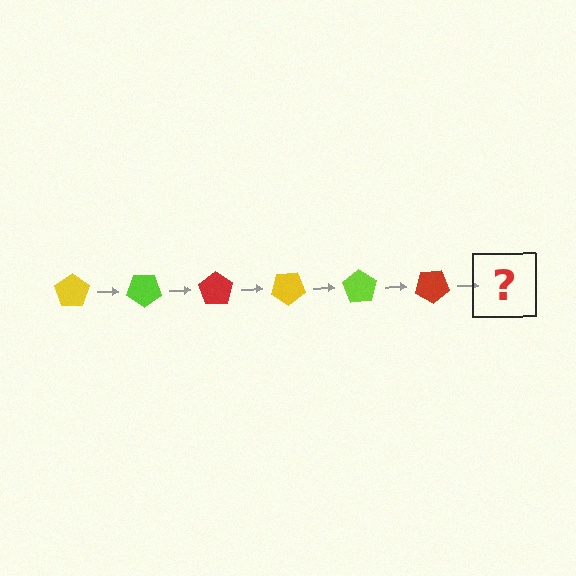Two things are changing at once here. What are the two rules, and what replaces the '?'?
The two rules are that it rotates 35 degrees each step and the color cycles through yellow, lime, and red. The '?' should be a yellow pentagon, rotated 210 degrees from the start.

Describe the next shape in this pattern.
It should be a yellow pentagon, rotated 210 degrees from the start.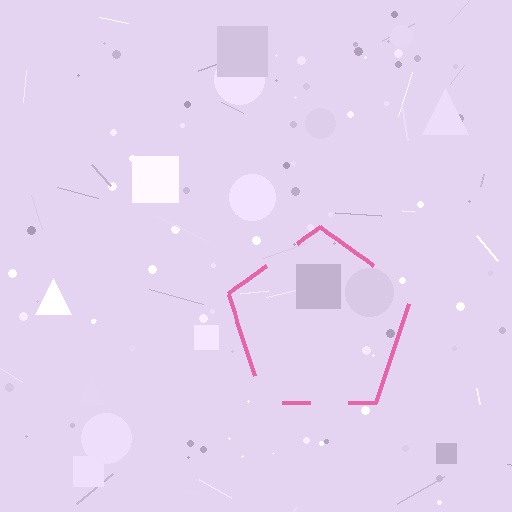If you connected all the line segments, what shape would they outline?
They would outline a pentagon.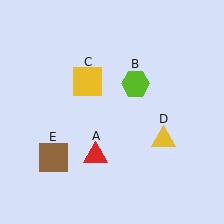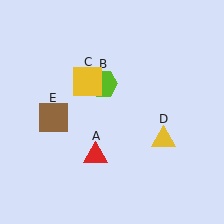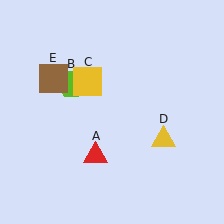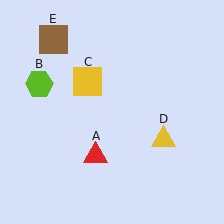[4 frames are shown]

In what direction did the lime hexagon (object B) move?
The lime hexagon (object B) moved left.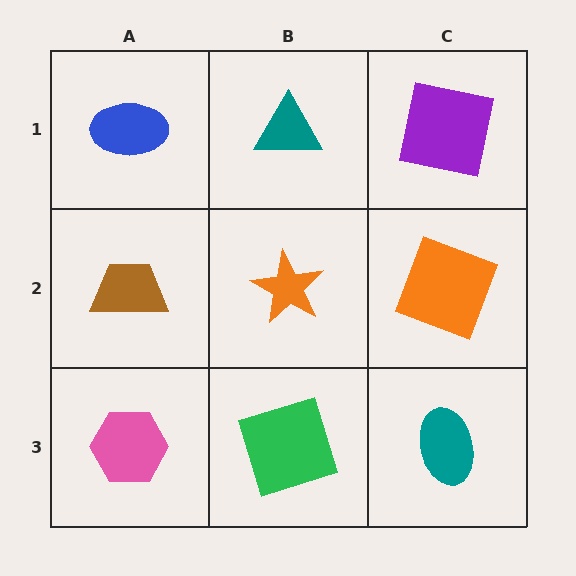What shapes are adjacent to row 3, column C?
An orange square (row 2, column C), a green square (row 3, column B).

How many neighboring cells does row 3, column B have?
3.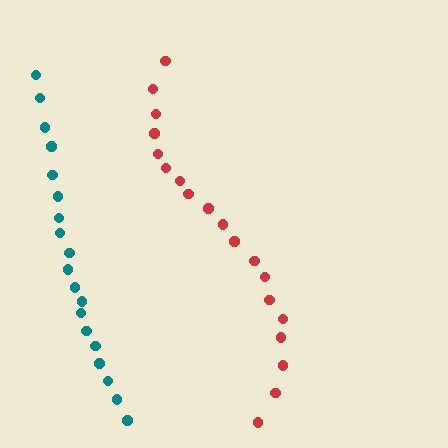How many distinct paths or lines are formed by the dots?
There are 2 distinct paths.